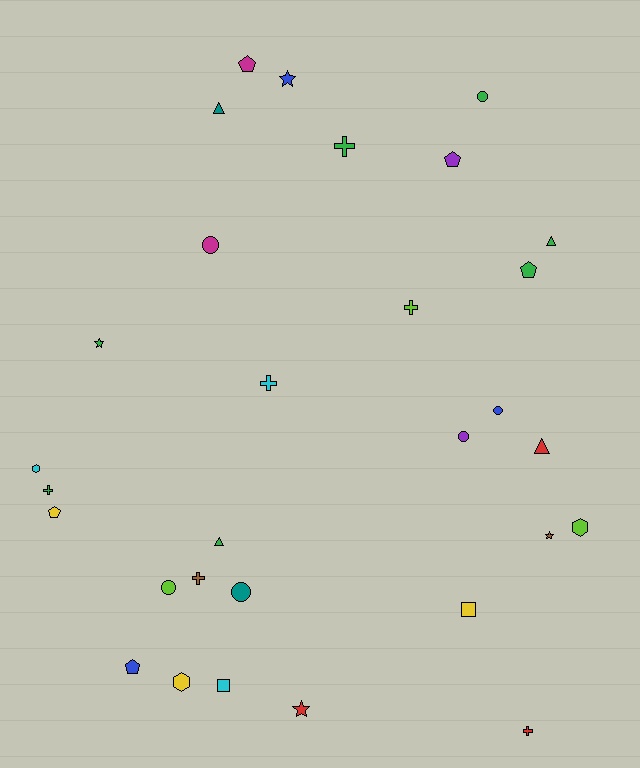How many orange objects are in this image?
There are no orange objects.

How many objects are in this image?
There are 30 objects.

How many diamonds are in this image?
There are no diamonds.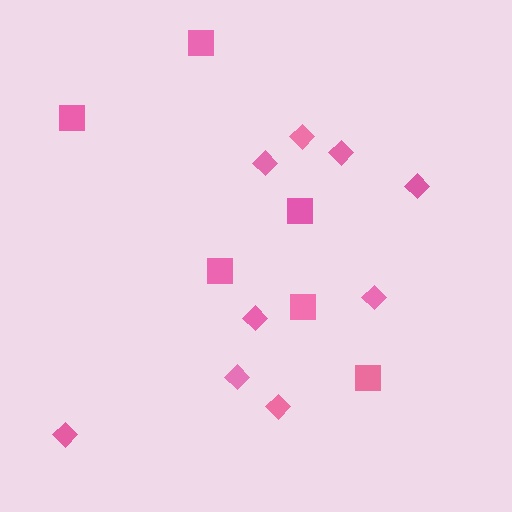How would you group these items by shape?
There are 2 groups: one group of squares (6) and one group of diamonds (9).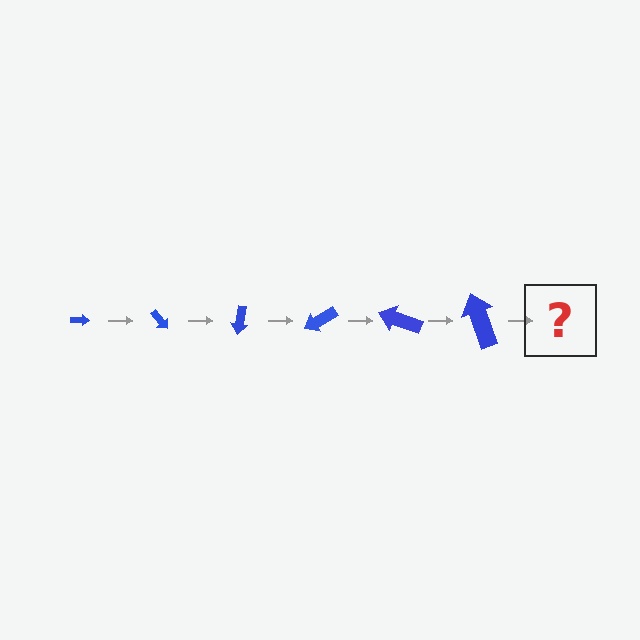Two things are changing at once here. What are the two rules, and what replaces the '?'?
The two rules are that the arrow grows larger each step and it rotates 50 degrees each step. The '?' should be an arrow, larger than the previous one and rotated 300 degrees from the start.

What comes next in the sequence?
The next element should be an arrow, larger than the previous one and rotated 300 degrees from the start.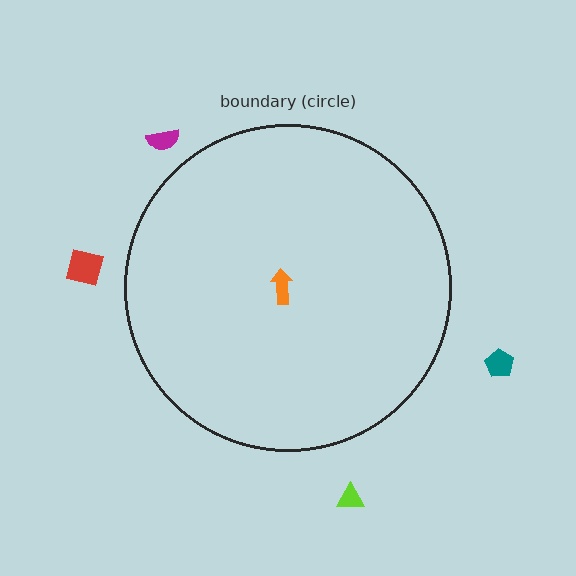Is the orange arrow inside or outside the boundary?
Inside.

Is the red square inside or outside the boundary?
Outside.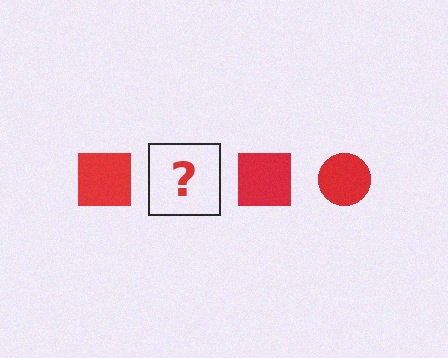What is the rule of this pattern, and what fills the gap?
The rule is that the pattern cycles through square, circle shapes in red. The gap should be filled with a red circle.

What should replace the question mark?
The question mark should be replaced with a red circle.